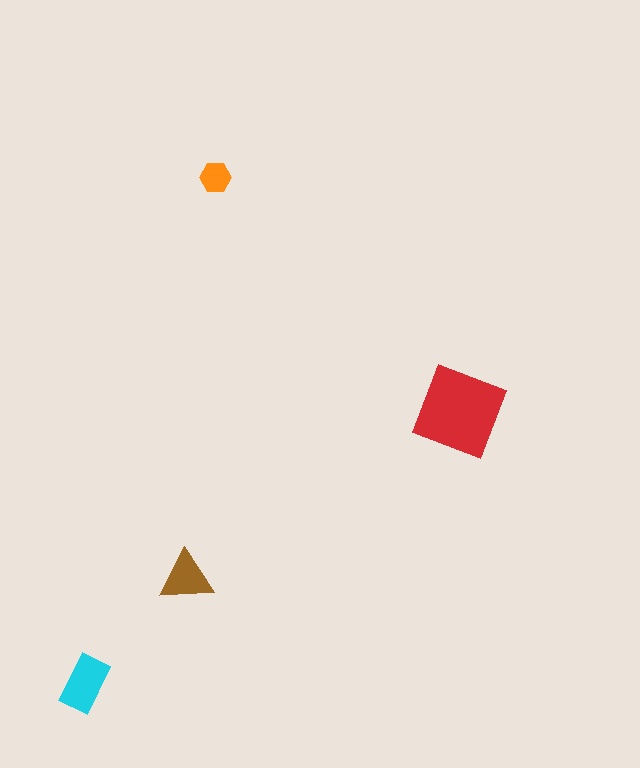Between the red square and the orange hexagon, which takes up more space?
The red square.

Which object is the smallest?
The orange hexagon.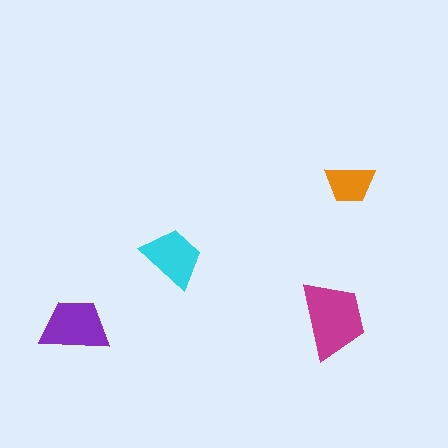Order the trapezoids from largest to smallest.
the magenta one, the purple one, the cyan one, the orange one.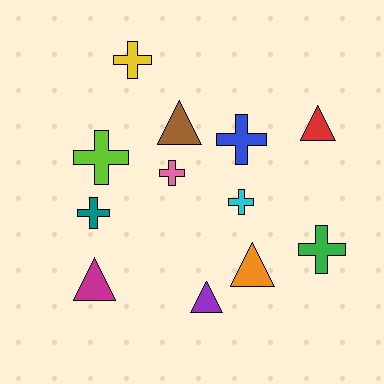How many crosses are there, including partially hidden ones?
There are 7 crosses.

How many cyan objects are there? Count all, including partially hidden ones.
There is 1 cyan object.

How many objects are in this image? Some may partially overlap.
There are 12 objects.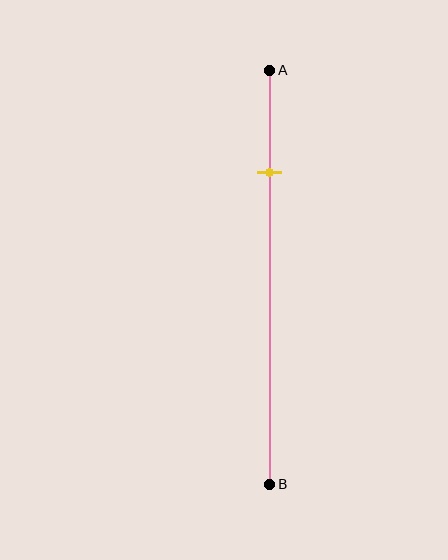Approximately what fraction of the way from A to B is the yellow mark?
The yellow mark is approximately 25% of the way from A to B.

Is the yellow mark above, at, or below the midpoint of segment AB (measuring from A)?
The yellow mark is above the midpoint of segment AB.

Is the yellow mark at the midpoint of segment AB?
No, the mark is at about 25% from A, not at the 50% midpoint.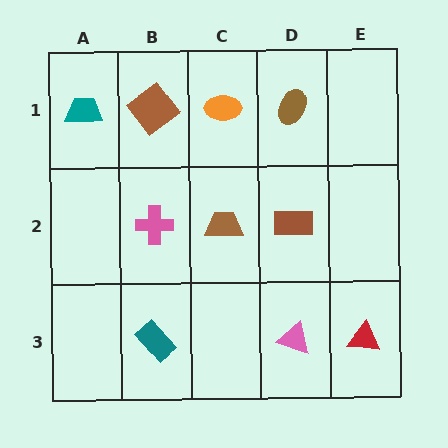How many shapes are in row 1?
4 shapes.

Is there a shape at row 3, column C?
No, that cell is empty.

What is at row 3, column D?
A pink triangle.